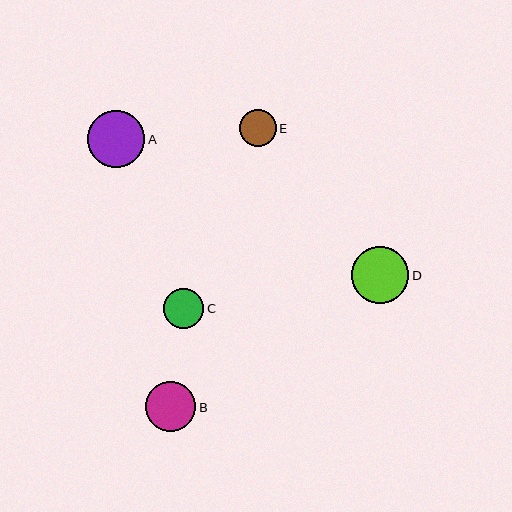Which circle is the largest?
Circle D is the largest with a size of approximately 57 pixels.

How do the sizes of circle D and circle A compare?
Circle D and circle A are approximately the same size.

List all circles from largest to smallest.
From largest to smallest: D, A, B, C, E.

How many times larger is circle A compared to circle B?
Circle A is approximately 1.1 times the size of circle B.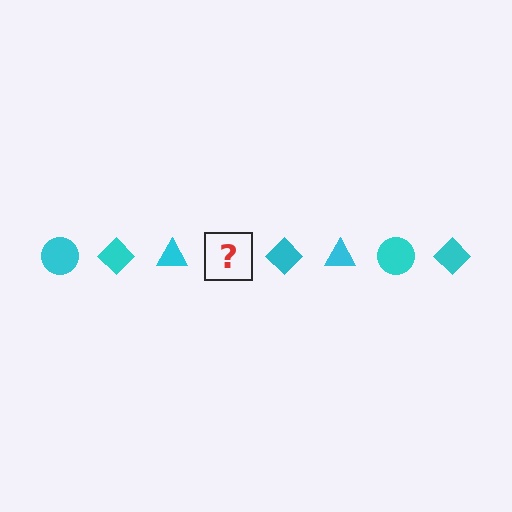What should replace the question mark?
The question mark should be replaced with a cyan circle.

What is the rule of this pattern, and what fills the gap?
The rule is that the pattern cycles through circle, diamond, triangle shapes in cyan. The gap should be filled with a cyan circle.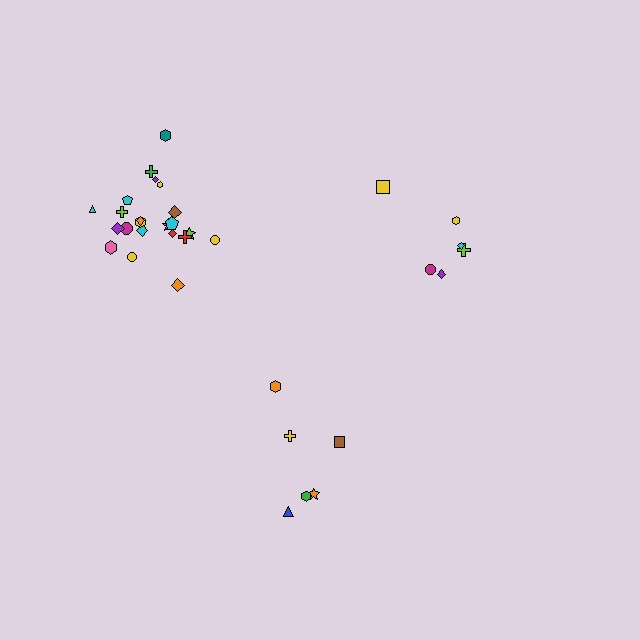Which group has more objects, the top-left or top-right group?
The top-left group.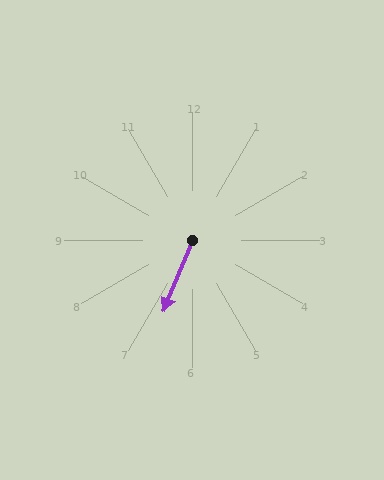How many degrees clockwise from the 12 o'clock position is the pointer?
Approximately 202 degrees.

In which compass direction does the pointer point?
South.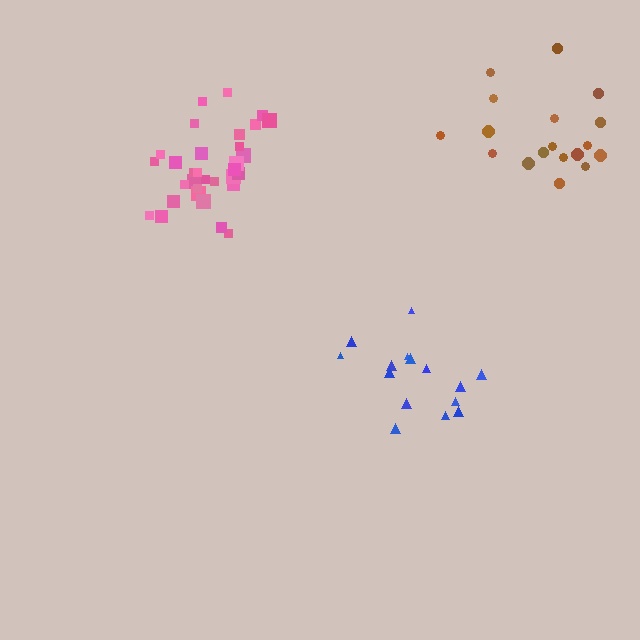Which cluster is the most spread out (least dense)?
Brown.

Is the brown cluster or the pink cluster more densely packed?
Pink.